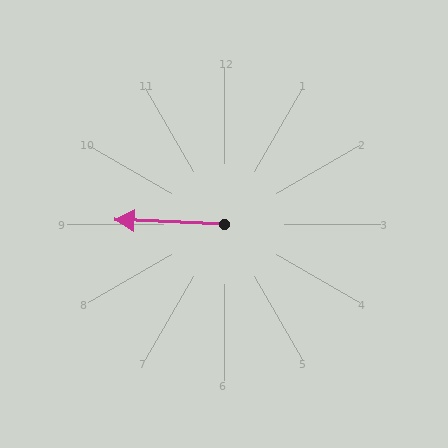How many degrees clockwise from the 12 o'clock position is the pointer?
Approximately 272 degrees.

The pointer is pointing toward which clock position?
Roughly 9 o'clock.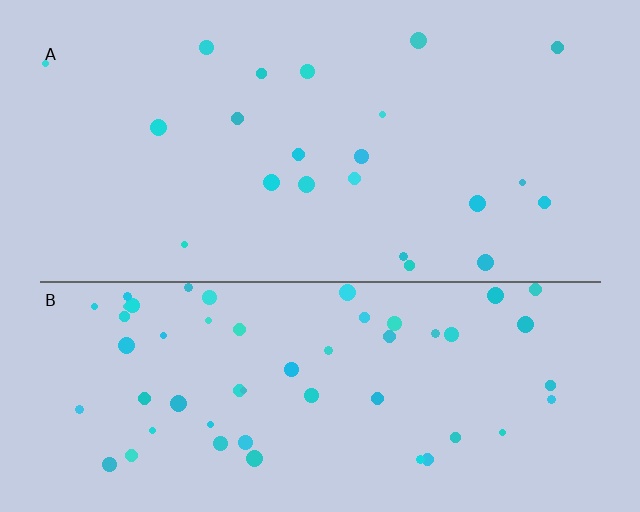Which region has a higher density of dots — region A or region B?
B (the bottom).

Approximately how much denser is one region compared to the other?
Approximately 2.5× — region B over region A.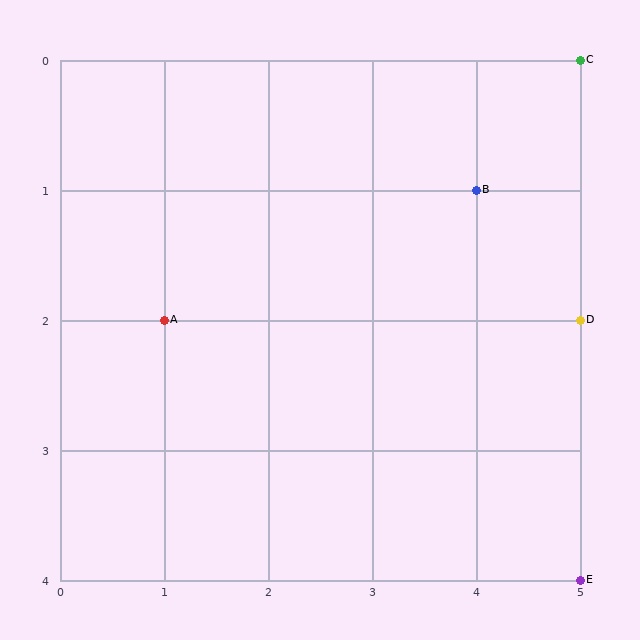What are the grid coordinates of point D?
Point D is at grid coordinates (5, 2).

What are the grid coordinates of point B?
Point B is at grid coordinates (4, 1).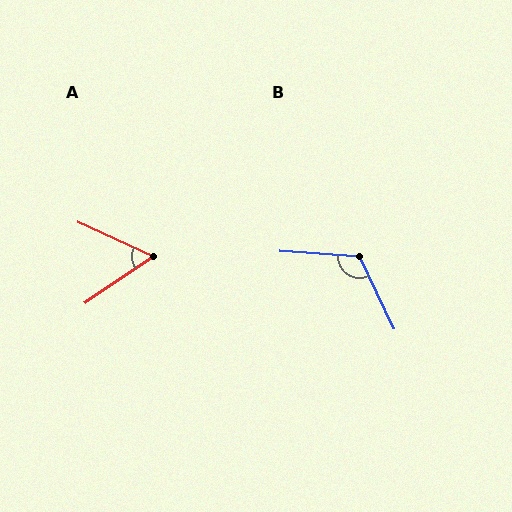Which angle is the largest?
B, at approximately 119 degrees.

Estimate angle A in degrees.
Approximately 59 degrees.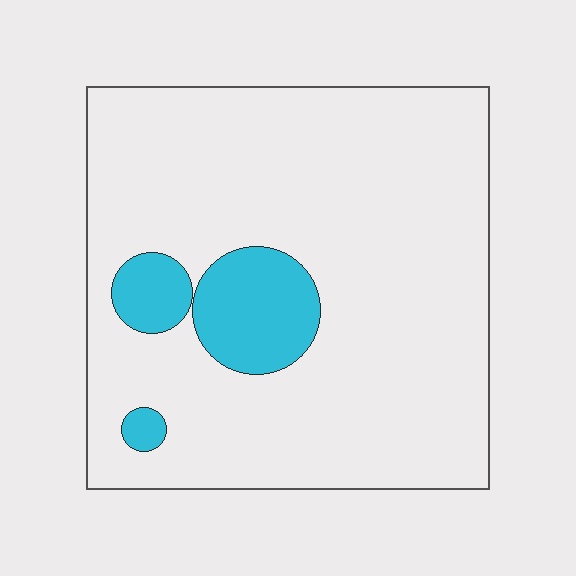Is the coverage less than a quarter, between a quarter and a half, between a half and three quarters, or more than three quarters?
Less than a quarter.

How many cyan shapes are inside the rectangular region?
3.